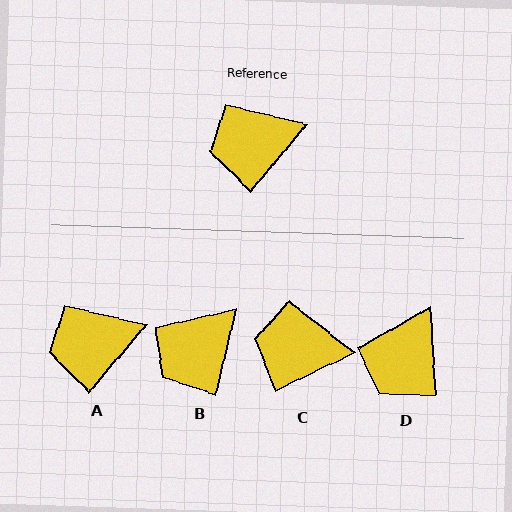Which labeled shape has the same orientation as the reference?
A.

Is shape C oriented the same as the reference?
No, it is off by about 25 degrees.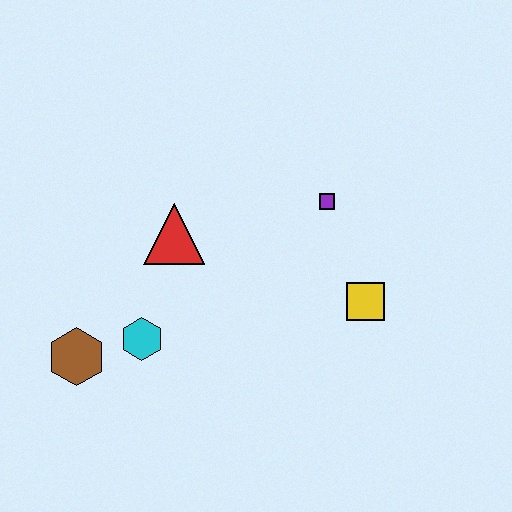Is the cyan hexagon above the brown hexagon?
Yes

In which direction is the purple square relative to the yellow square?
The purple square is above the yellow square.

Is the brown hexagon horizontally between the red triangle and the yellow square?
No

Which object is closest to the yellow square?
The purple square is closest to the yellow square.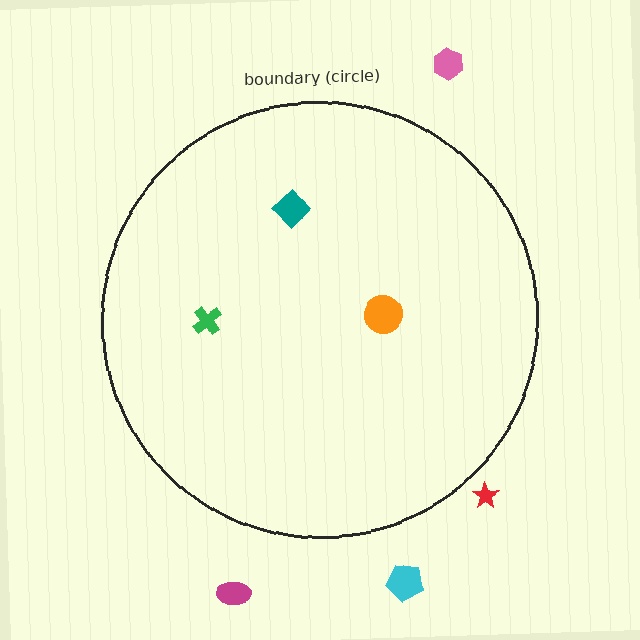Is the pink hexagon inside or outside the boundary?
Outside.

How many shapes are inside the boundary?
3 inside, 4 outside.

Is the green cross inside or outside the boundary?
Inside.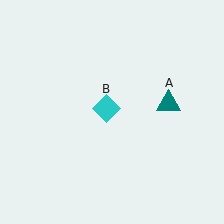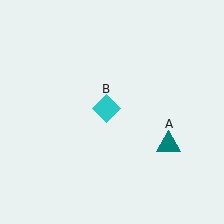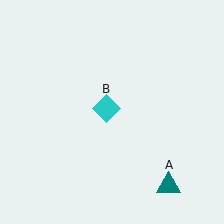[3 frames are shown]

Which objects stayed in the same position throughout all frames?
Cyan diamond (object B) remained stationary.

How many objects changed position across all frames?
1 object changed position: teal triangle (object A).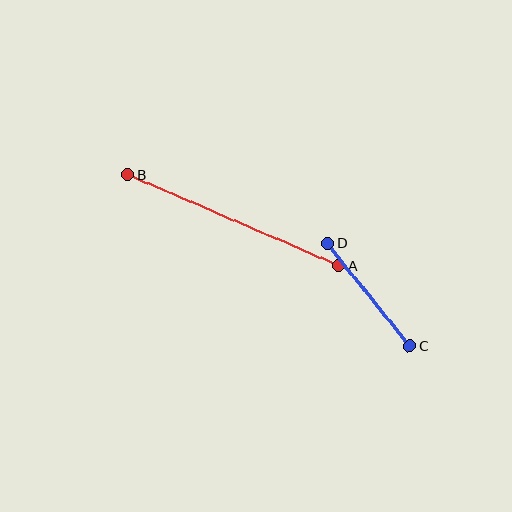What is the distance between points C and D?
The distance is approximately 131 pixels.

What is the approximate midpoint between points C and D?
The midpoint is at approximately (369, 295) pixels.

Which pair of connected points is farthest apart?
Points A and B are farthest apart.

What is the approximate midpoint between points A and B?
The midpoint is at approximately (233, 220) pixels.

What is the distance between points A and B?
The distance is approximately 230 pixels.